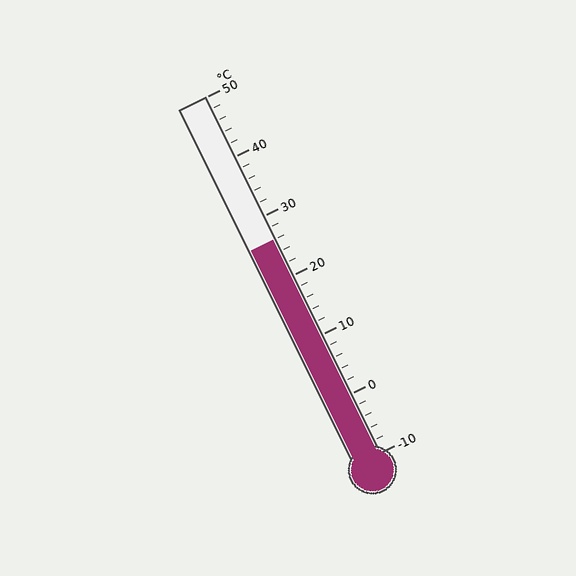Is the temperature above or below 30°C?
The temperature is below 30°C.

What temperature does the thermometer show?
The thermometer shows approximately 26°C.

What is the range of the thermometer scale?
The thermometer scale ranges from -10°C to 50°C.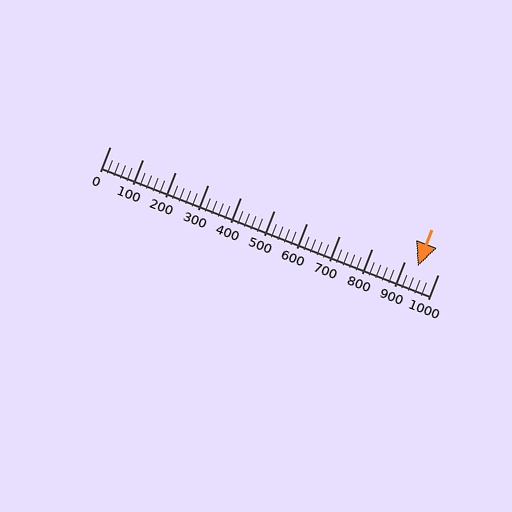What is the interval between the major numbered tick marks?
The major tick marks are spaced 100 units apart.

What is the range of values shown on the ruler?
The ruler shows values from 0 to 1000.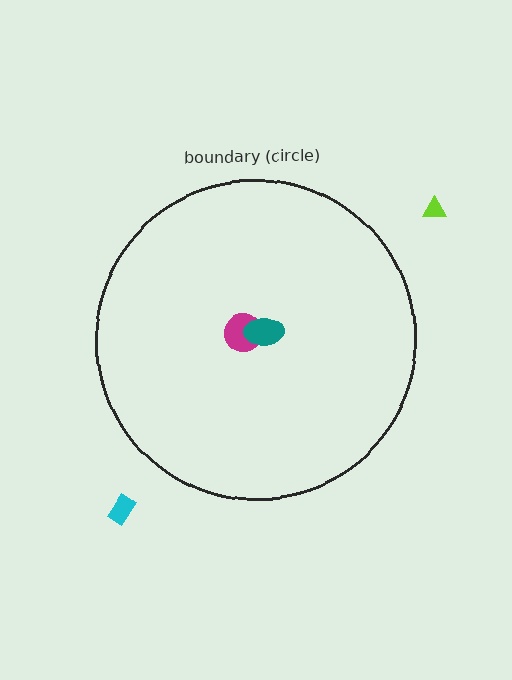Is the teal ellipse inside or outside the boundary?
Inside.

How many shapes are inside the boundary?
2 inside, 2 outside.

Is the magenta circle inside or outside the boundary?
Inside.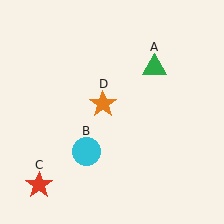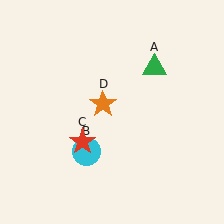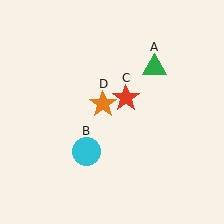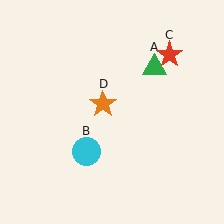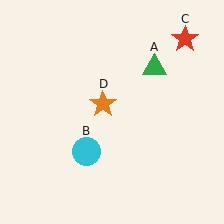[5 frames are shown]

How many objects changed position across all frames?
1 object changed position: red star (object C).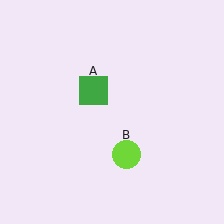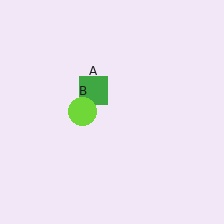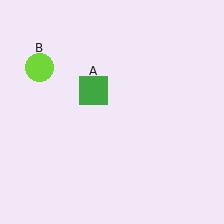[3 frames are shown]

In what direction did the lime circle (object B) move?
The lime circle (object B) moved up and to the left.